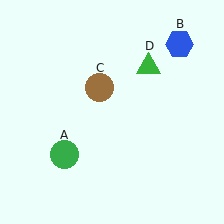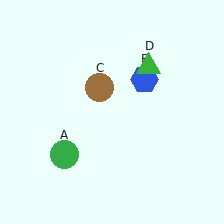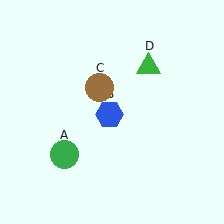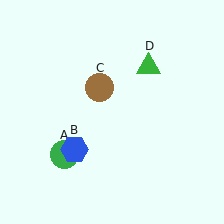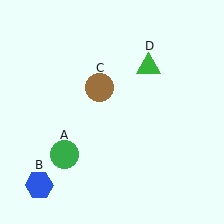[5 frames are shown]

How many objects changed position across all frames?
1 object changed position: blue hexagon (object B).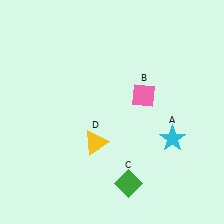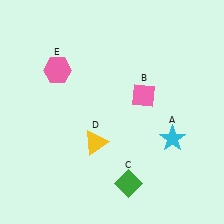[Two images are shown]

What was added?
A pink hexagon (E) was added in Image 2.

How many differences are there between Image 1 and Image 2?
There is 1 difference between the two images.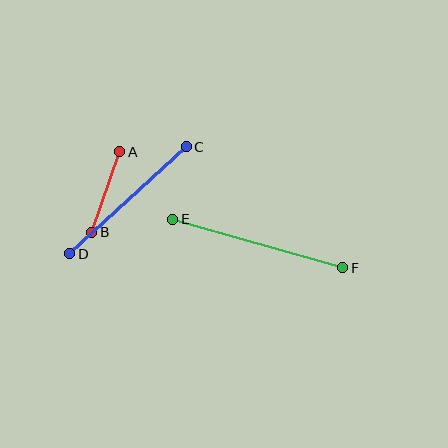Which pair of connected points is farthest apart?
Points E and F are farthest apart.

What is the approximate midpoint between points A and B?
The midpoint is at approximately (106, 192) pixels.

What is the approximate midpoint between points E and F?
The midpoint is at approximately (258, 243) pixels.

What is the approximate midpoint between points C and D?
The midpoint is at approximately (128, 200) pixels.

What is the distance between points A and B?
The distance is approximately 85 pixels.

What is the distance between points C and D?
The distance is approximately 158 pixels.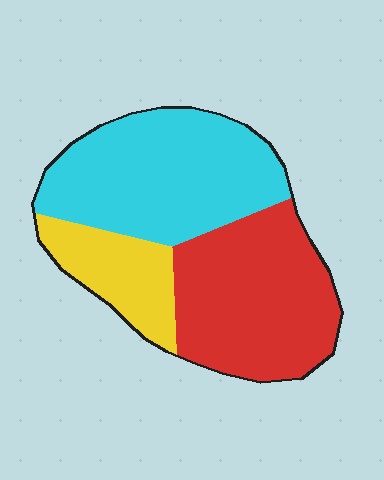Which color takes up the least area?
Yellow, at roughly 15%.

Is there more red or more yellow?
Red.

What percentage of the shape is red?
Red takes up about two fifths (2/5) of the shape.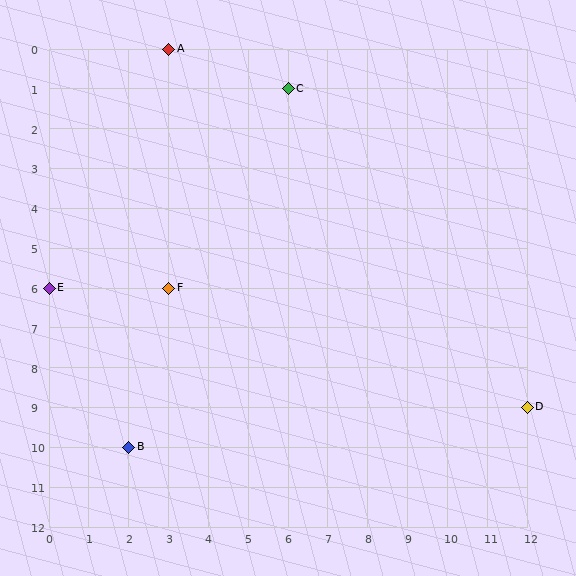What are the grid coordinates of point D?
Point D is at grid coordinates (12, 9).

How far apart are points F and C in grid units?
Points F and C are 3 columns and 5 rows apart (about 5.8 grid units diagonally).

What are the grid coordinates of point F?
Point F is at grid coordinates (3, 6).